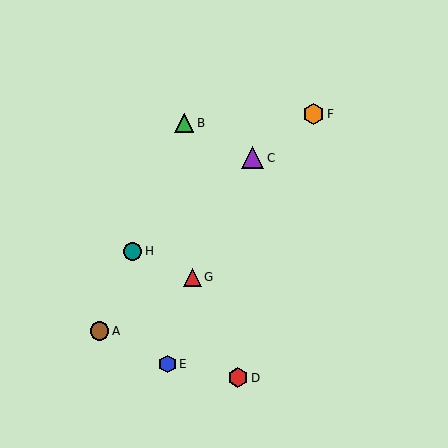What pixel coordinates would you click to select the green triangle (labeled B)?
Click at (184, 123) to select the green triangle B.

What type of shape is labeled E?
Shape E is a blue hexagon.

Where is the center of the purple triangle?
The center of the purple triangle is at (253, 158).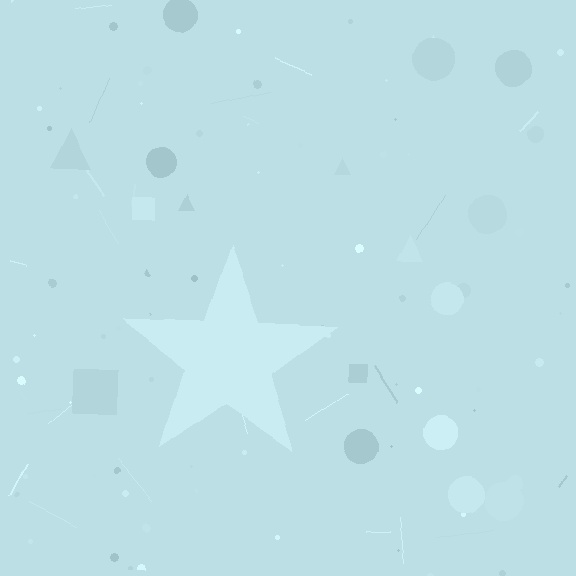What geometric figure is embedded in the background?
A star is embedded in the background.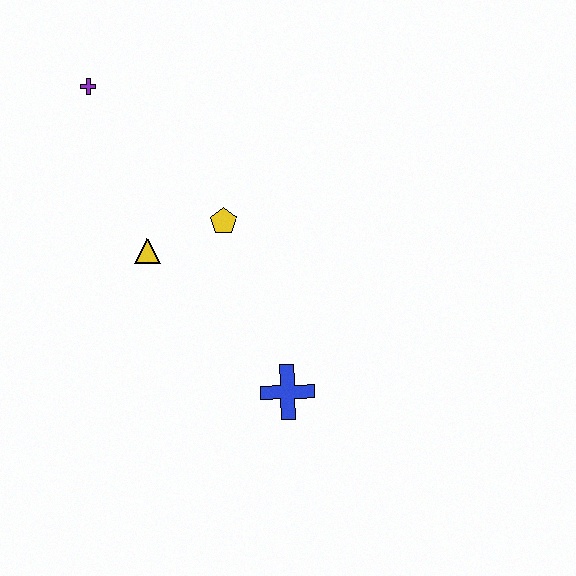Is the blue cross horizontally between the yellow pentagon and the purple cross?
No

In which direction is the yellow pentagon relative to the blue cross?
The yellow pentagon is above the blue cross.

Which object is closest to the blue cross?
The yellow pentagon is closest to the blue cross.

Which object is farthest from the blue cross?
The purple cross is farthest from the blue cross.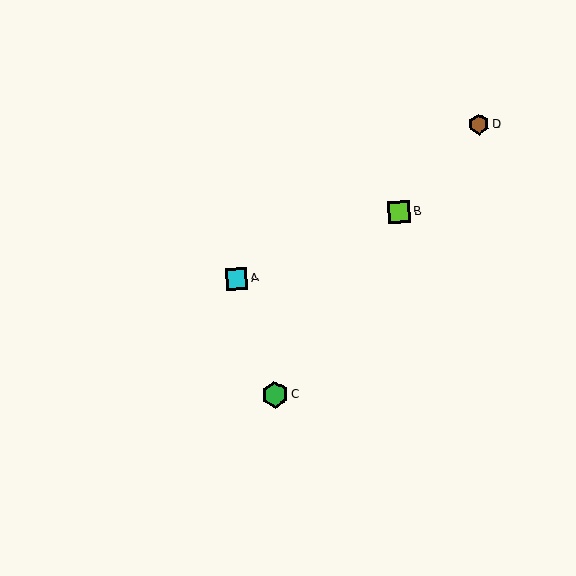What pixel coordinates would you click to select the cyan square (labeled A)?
Click at (237, 279) to select the cyan square A.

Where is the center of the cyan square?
The center of the cyan square is at (237, 279).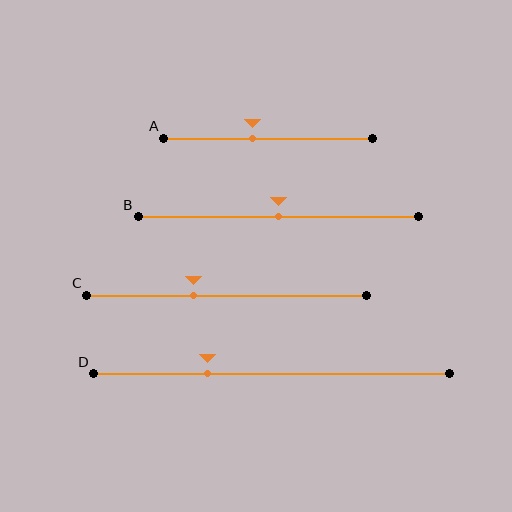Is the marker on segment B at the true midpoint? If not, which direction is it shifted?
Yes, the marker on segment B is at the true midpoint.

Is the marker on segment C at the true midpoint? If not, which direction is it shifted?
No, the marker on segment C is shifted to the left by about 12% of the segment length.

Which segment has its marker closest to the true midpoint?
Segment B has its marker closest to the true midpoint.